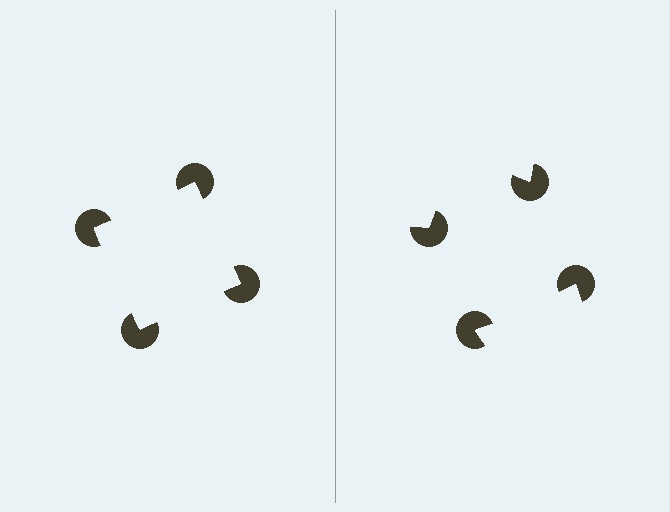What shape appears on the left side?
An illusory square.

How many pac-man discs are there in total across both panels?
8 — 4 on each side.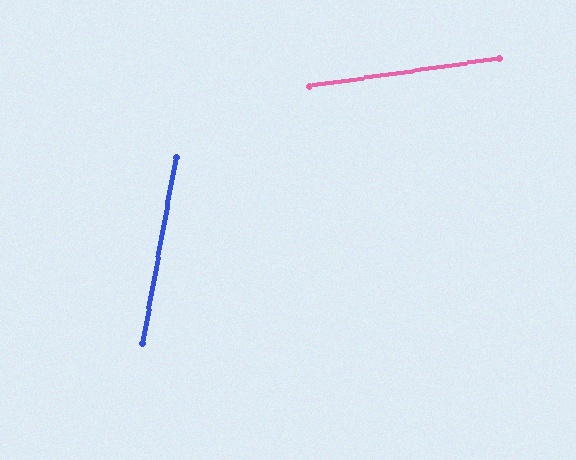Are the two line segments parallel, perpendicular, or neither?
Neither parallel nor perpendicular — they differ by about 72°.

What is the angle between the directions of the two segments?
Approximately 72 degrees.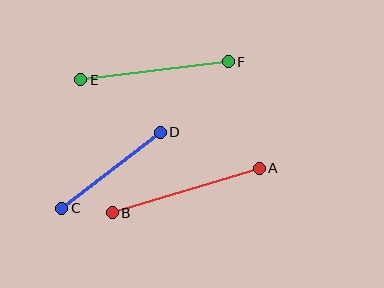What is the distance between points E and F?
The distance is approximately 148 pixels.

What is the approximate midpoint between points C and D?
The midpoint is at approximately (111, 170) pixels.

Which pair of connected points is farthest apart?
Points A and B are farthest apart.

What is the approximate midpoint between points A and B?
The midpoint is at approximately (186, 190) pixels.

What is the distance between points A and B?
The distance is approximately 154 pixels.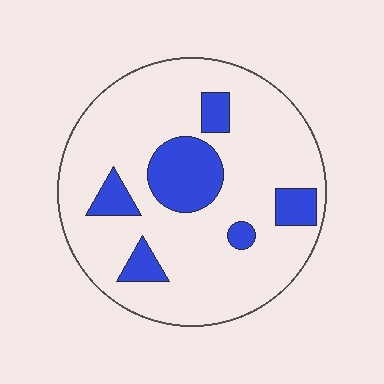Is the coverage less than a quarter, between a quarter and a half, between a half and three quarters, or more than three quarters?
Less than a quarter.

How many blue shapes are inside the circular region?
6.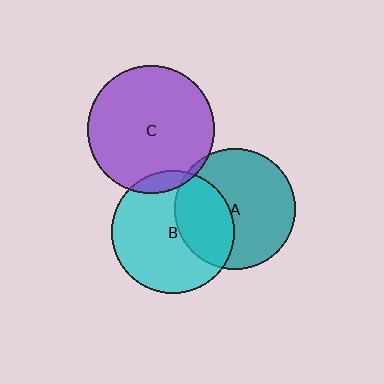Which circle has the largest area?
Circle C (purple).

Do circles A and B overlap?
Yes.